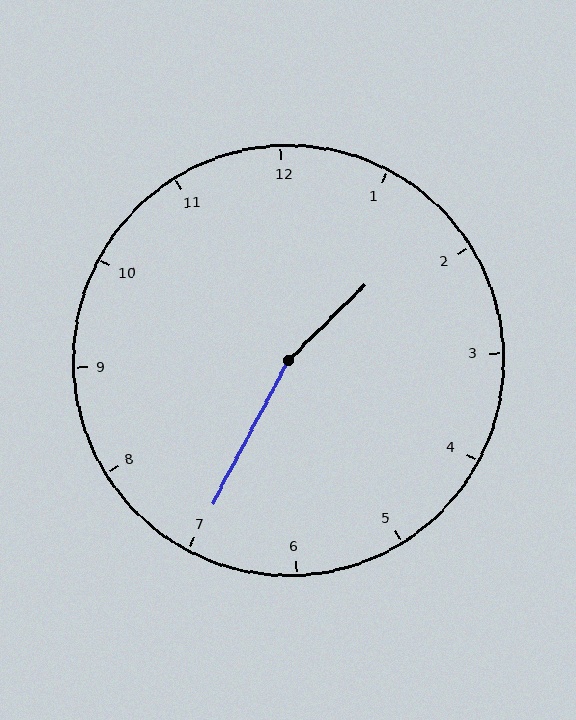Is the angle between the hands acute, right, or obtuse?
It is obtuse.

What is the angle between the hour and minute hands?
Approximately 162 degrees.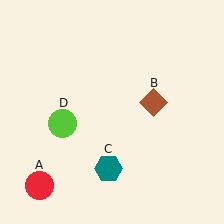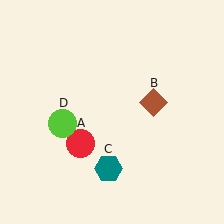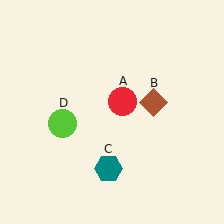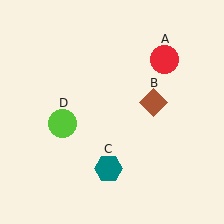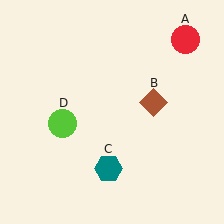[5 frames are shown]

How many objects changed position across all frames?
1 object changed position: red circle (object A).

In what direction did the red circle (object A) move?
The red circle (object A) moved up and to the right.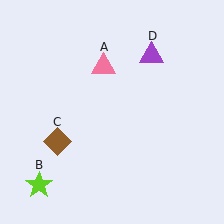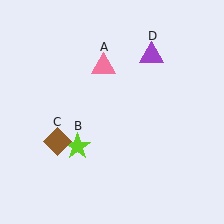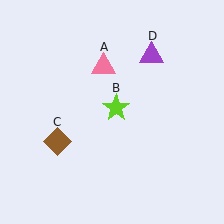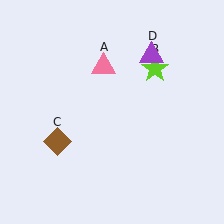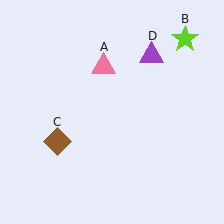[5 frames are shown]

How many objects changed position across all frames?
1 object changed position: lime star (object B).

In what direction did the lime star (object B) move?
The lime star (object B) moved up and to the right.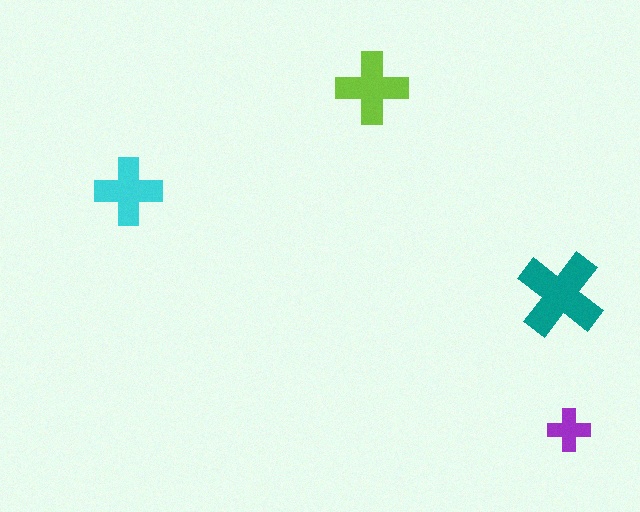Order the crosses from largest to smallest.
the teal one, the lime one, the cyan one, the purple one.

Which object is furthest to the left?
The cyan cross is leftmost.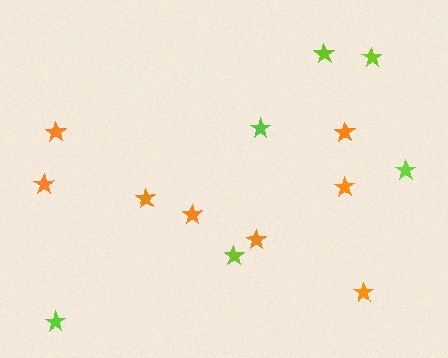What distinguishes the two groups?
There are 2 groups: one group of lime stars (6) and one group of orange stars (8).